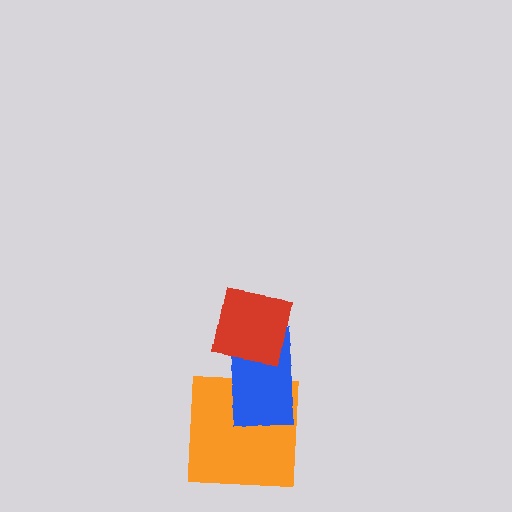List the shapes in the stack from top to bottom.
From top to bottom: the red square, the blue rectangle, the orange square.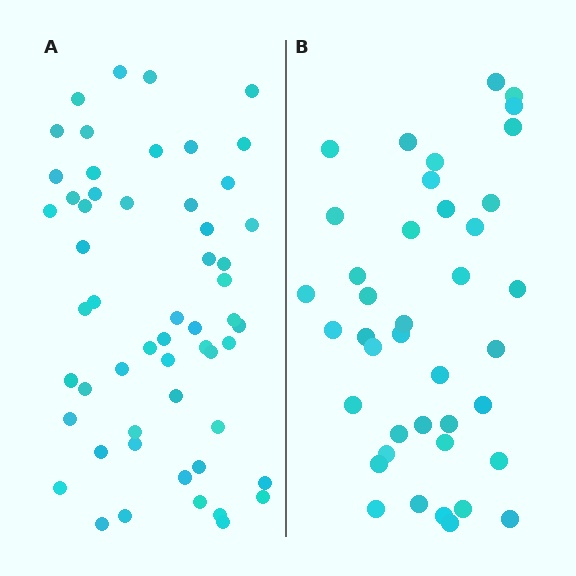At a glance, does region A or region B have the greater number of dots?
Region A (the left region) has more dots.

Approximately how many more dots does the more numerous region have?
Region A has approximately 15 more dots than region B.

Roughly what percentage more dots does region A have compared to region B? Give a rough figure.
About 40% more.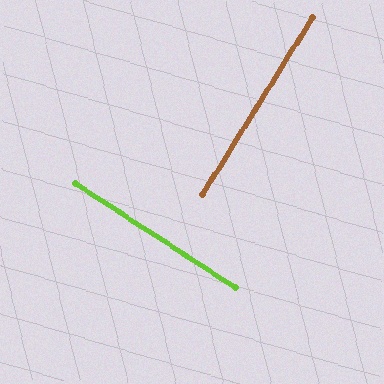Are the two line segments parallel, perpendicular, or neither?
Perpendicular — they meet at approximately 89°.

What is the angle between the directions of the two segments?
Approximately 89 degrees.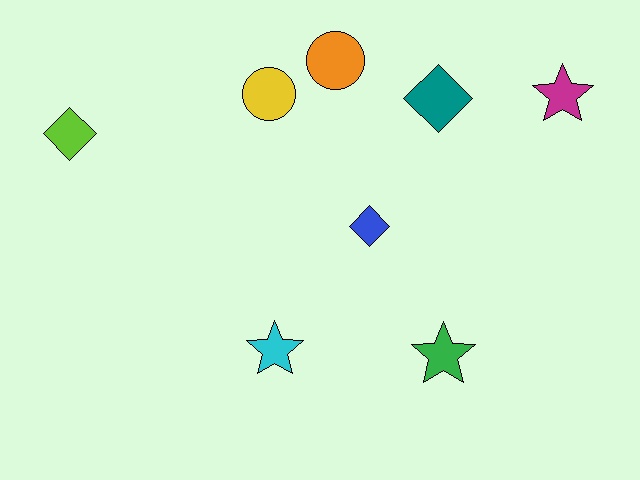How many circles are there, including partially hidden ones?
There are 2 circles.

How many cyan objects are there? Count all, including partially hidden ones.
There is 1 cyan object.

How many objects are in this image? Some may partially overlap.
There are 8 objects.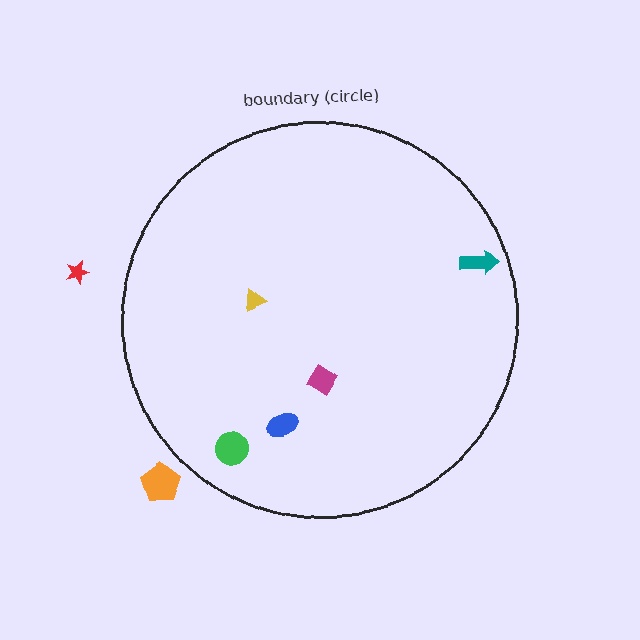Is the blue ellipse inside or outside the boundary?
Inside.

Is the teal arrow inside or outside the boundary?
Inside.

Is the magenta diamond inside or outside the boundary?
Inside.